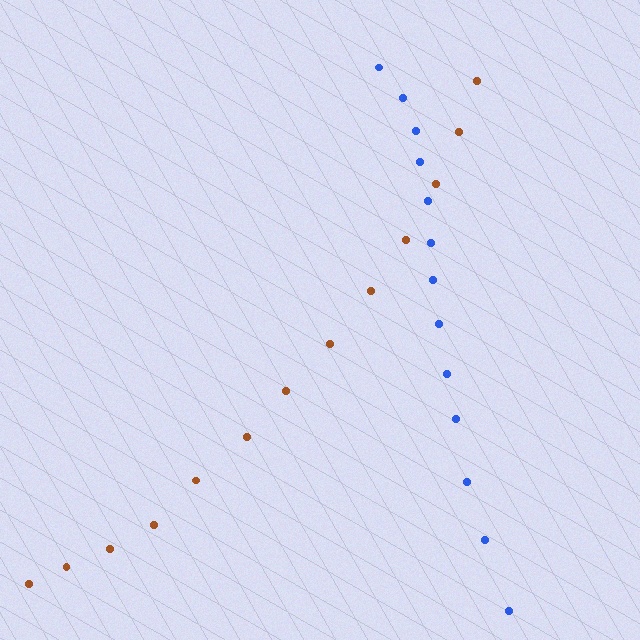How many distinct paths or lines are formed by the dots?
There are 2 distinct paths.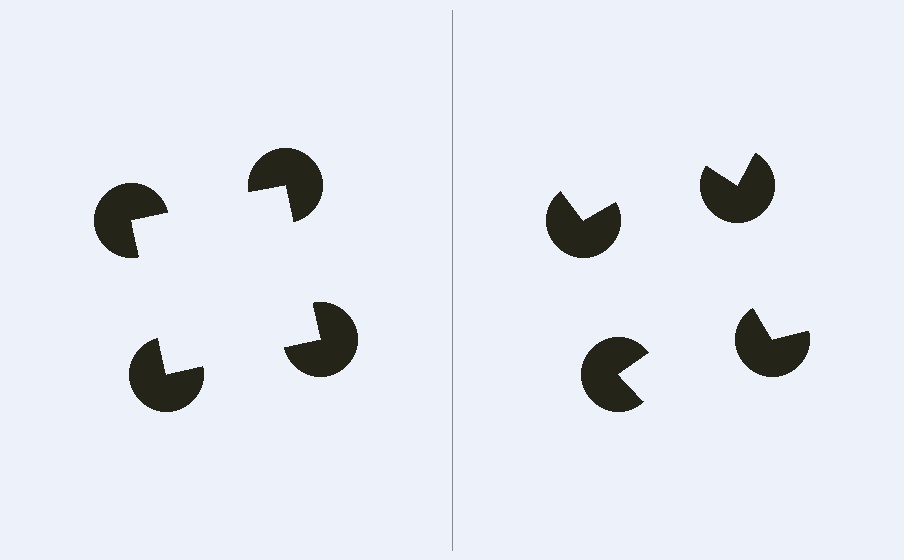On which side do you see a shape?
An illusory square appears on the left side. On the right side the wedge cuts are rotated, so no coherent shape forms.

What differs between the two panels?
The pac-man discs are positioned identically on both sides; only the wedge orientations differ. On the left they align to a square; on the right they are misaligned.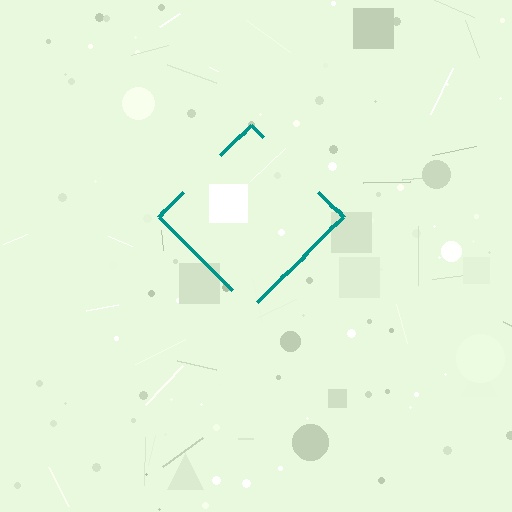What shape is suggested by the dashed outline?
The dashed outline suggests a diamond.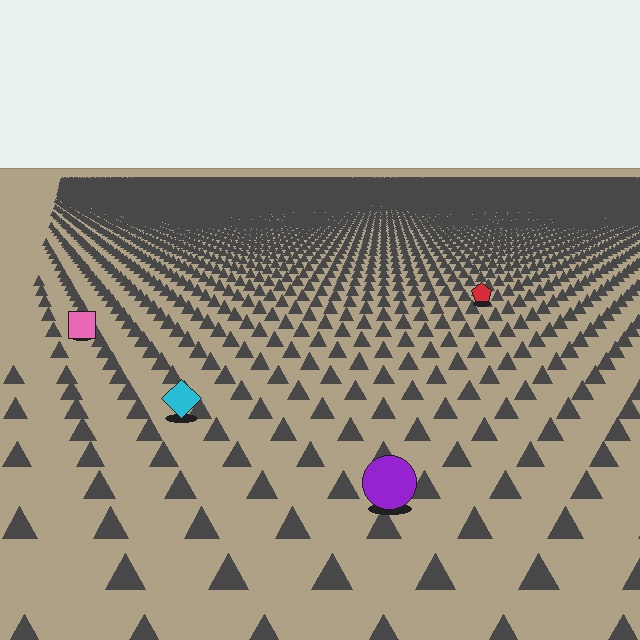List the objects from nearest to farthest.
From nearest to farthest: the purple circle, the cyan diamond, the pink square, the red pentagon.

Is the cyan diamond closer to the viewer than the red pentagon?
Yes. The cyan diamond is closer — you can tell from the texture gradient: the ground texture is coarser near it.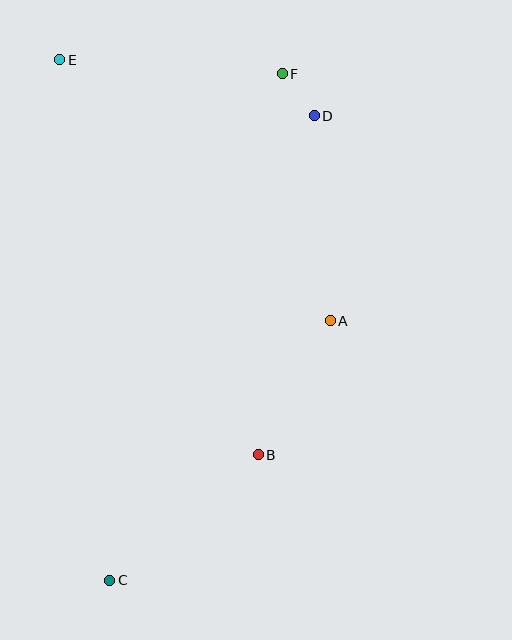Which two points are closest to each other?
Points D and F are closest to each other.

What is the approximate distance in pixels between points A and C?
The distance between A and C is approximately 341 pixels.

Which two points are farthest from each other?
Points C and F are farthest from each other.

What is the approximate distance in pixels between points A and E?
The distance between A and E is approximately 376 pixels.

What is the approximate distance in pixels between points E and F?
The distance between E and F is approximately 223 pixels.